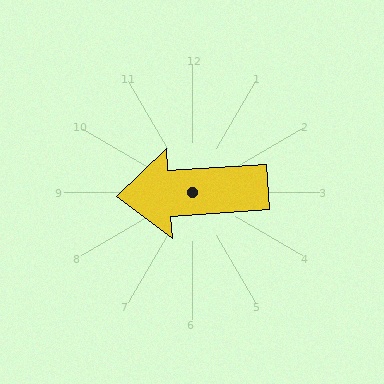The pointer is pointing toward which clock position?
Roughly 9 o'clock.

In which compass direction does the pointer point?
West.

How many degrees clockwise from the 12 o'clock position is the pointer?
Approximately 266 degrees.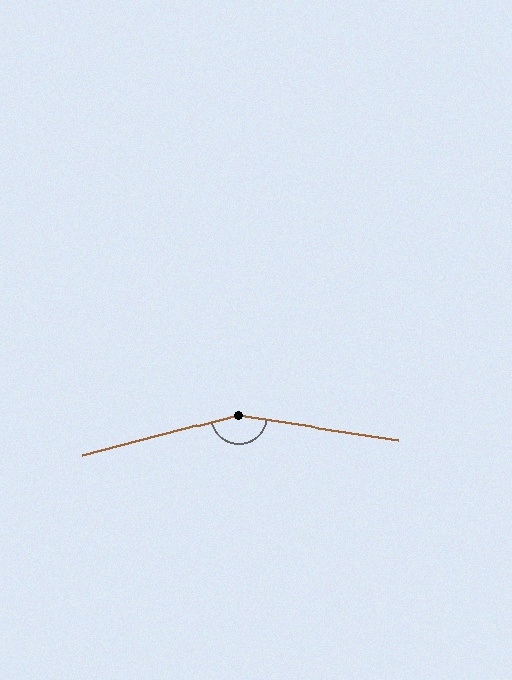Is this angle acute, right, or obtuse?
It is obtuse.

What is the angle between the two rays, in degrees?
Approximately 157 degrees.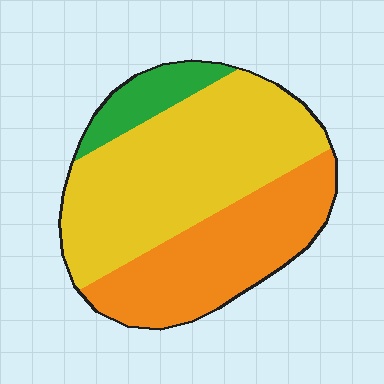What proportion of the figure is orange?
Orange takes up about three eighths (3/8) of the figure.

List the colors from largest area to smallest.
From largest to smallest: yellow, orange, green.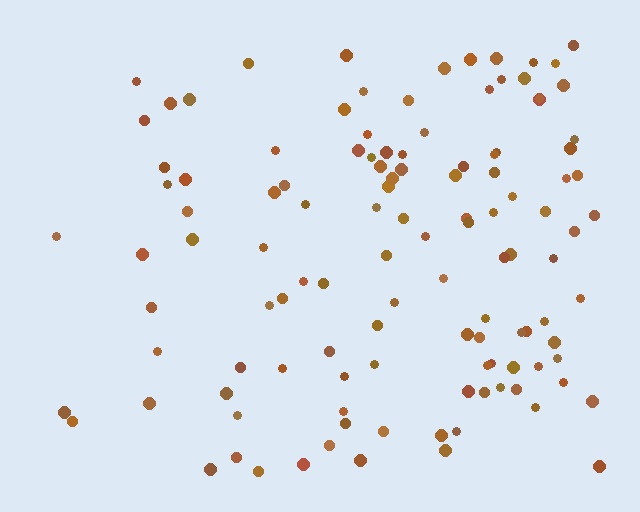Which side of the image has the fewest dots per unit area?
The left.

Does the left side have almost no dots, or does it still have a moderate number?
Still a moderate number, just noticeably fewer than the right.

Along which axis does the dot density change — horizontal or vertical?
Horizontal.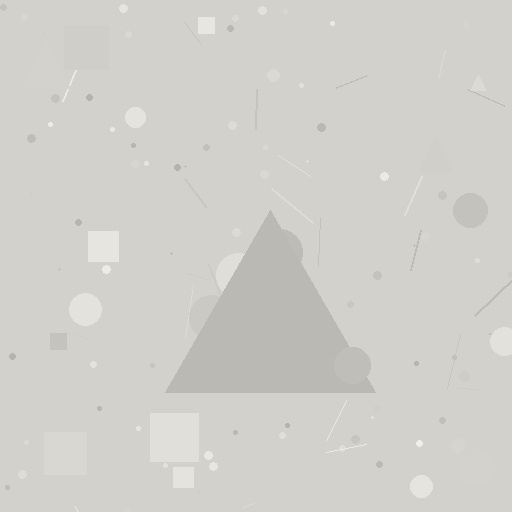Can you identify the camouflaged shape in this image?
The camouflaged shape is a triangle.